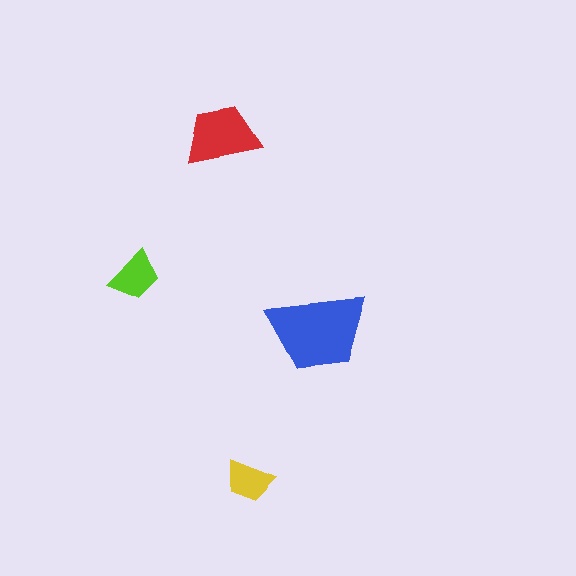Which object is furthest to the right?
The blue trapezoid is rightmost.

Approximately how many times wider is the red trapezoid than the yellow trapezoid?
About 1.5 times wider.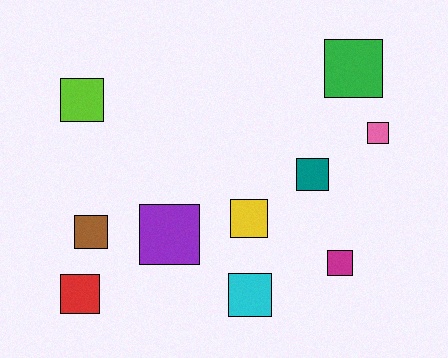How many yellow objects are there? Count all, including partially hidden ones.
There is 1 yellow object.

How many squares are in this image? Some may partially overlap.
There are 10 squares.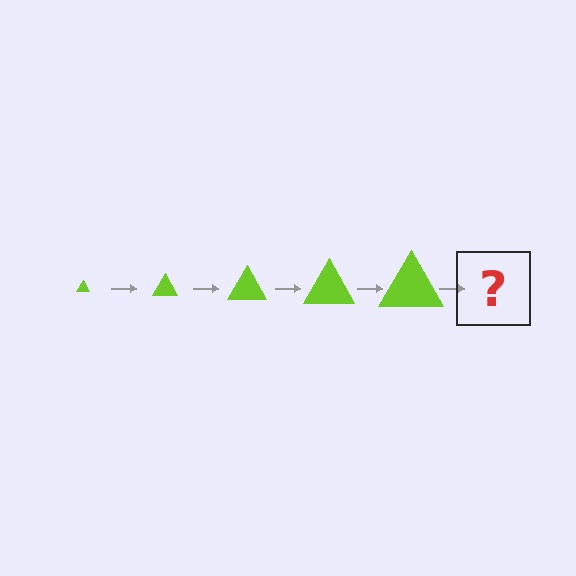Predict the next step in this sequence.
The next step is a lime triangle, larger than the previous one.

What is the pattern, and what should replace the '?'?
The pattern is that the triangle gets progressively larger each step. The '?' should be a lime triangle, larger than the previous one.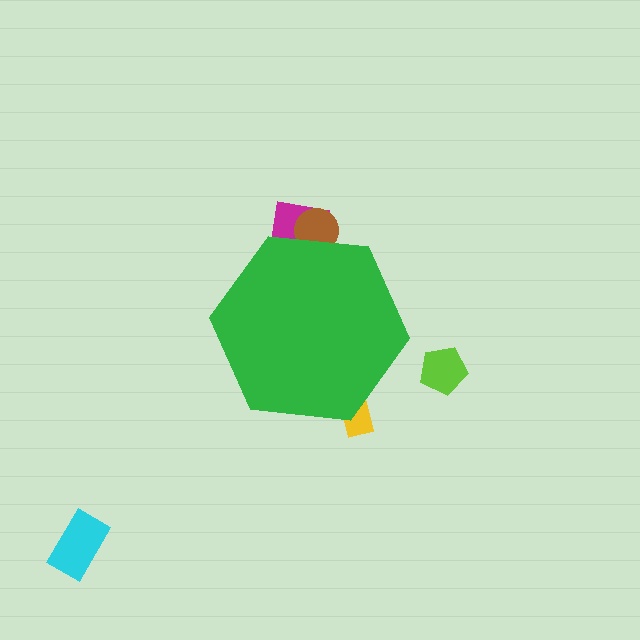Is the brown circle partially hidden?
Yes, the brown circle is partially hidden behind the green hexagon.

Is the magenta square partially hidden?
Yes, the magenta square is partially hidden behind the green hexagon.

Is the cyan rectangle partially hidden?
No, the cyan rectangle is fully visible.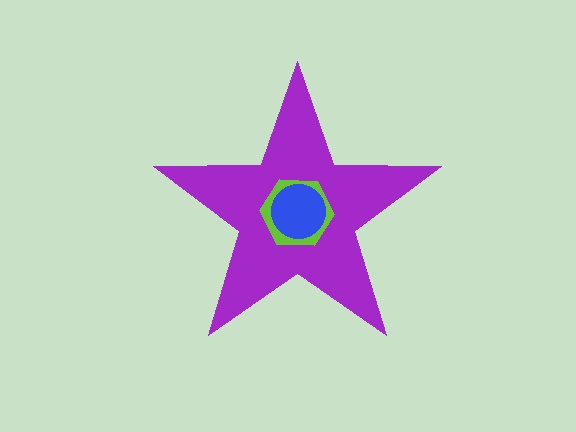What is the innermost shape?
The blue circle.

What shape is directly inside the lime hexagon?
The blue circle.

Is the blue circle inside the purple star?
Yes.